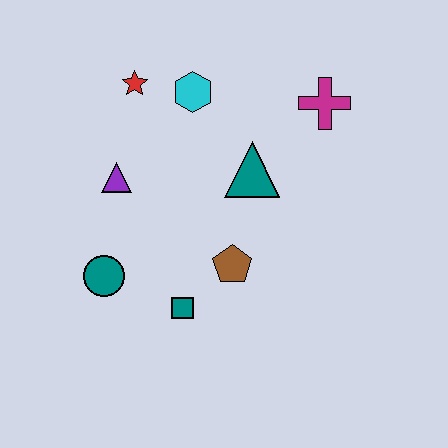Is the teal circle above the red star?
No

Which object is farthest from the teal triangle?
The teal circle is farthest from the teal triangle.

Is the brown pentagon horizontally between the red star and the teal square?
No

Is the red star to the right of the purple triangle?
Yes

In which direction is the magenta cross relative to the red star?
The magenta cross is to the right of the red star.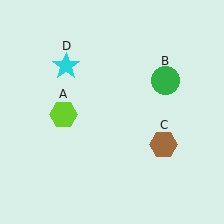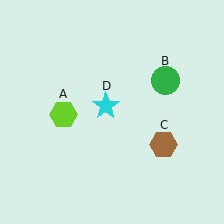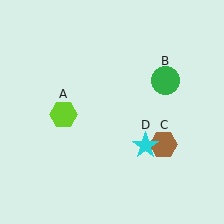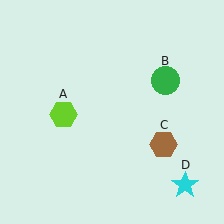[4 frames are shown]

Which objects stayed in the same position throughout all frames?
Lime hexagon (object A) and green circle (object B) and brown hexagon (object C) remained stationary.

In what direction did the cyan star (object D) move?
The cyan star (object D) moved down and to the right.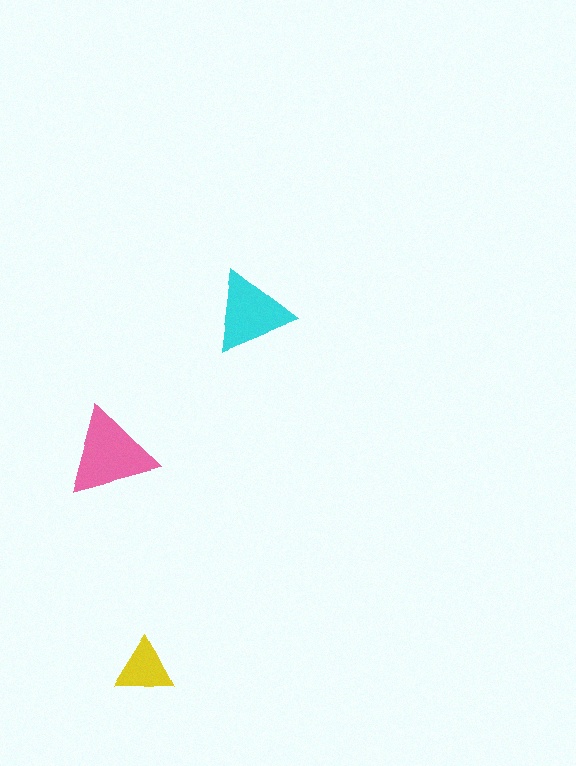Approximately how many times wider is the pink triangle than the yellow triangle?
About 1.5 times wider.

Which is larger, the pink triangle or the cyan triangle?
The pink one.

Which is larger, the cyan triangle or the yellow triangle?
The cyan one.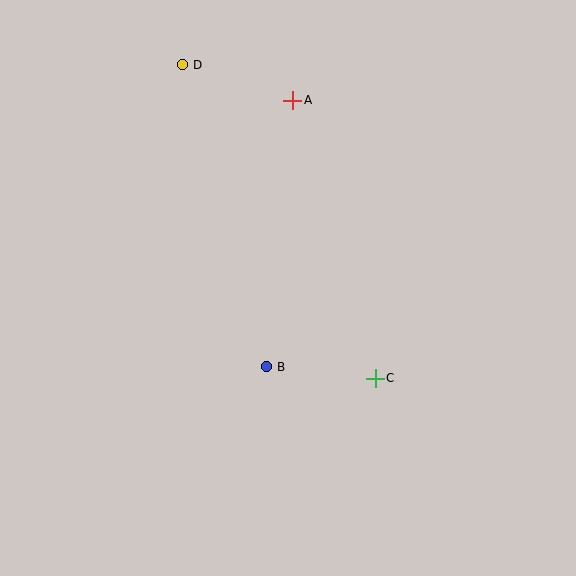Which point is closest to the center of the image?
Point B at (266, 367) is closest to the center.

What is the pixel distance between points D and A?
The distance between D and A is 116 pixels.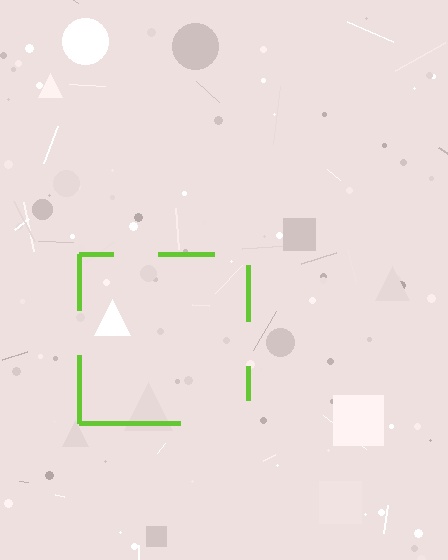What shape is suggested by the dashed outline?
The dashed outline suggests a square.